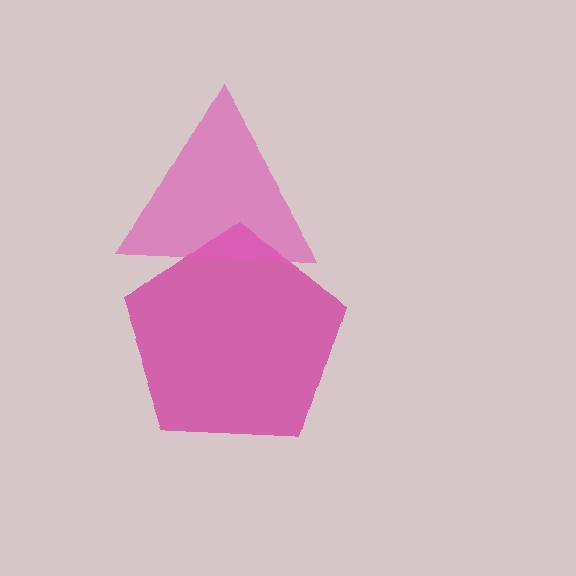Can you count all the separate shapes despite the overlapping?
Yes, there are 2 separate shapes.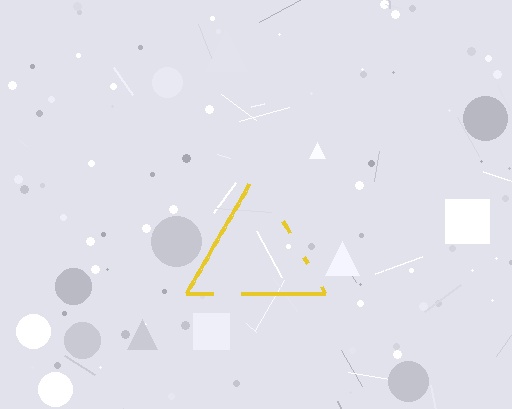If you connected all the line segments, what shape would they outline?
They would outline a triangle.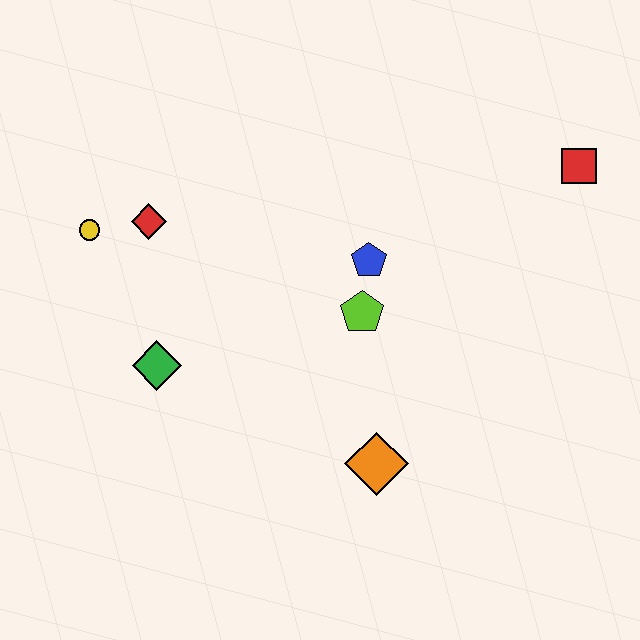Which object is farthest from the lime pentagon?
The yellow circle is farthest from the lime pentagon.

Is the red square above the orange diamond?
Yes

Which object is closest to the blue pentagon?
The lime pentagon is closest to the blue pentagon.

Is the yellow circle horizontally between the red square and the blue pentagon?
No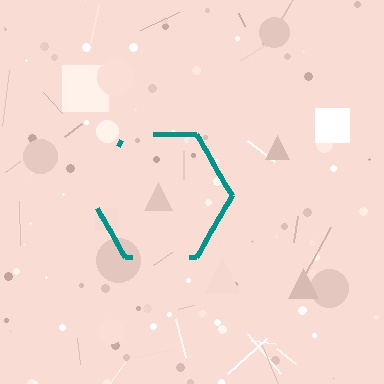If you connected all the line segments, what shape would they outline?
They would outline a hexagon.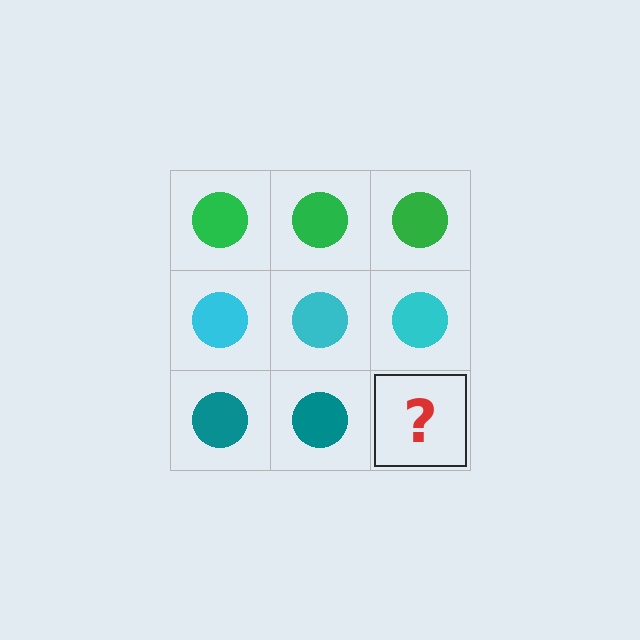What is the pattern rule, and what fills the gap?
The rule is that each row has a consistent color. The gap should be filled with a teal circle.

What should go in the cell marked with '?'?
The missing cell should contain a teal circle.